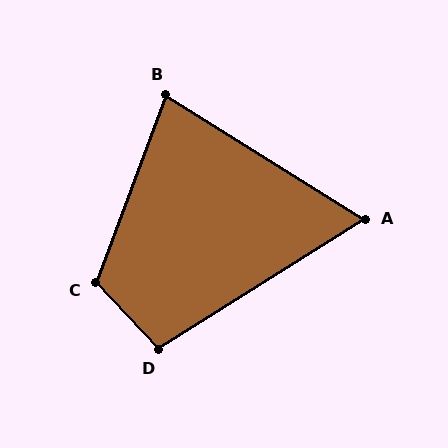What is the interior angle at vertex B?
Approximately 79 degrees (acute).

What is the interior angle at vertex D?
Approximately 101 degrees (obtuse).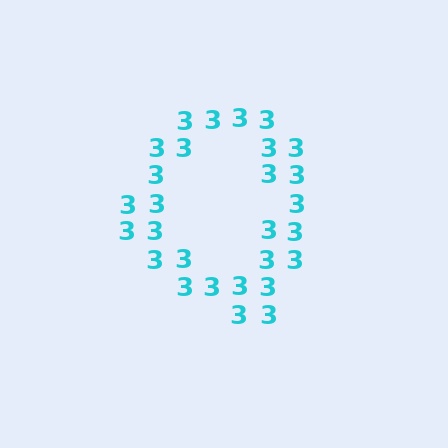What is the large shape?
The large shape is the letter Q.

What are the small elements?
The small elements are digit 3's.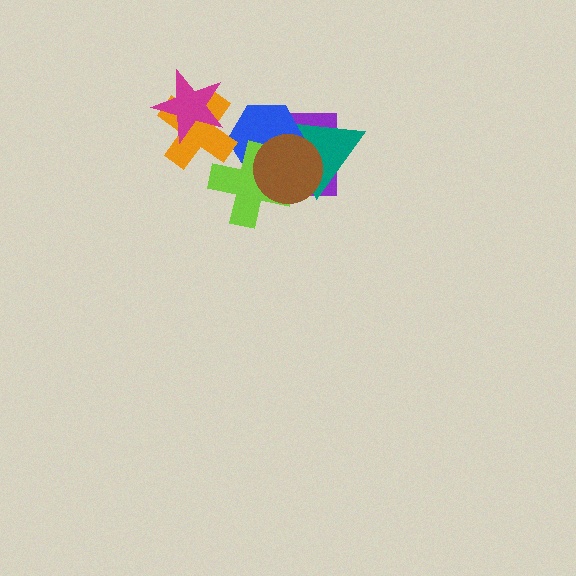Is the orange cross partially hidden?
Yes, it is partially covered by another shape.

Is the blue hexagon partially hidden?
Yes, it is partially covered by another shape.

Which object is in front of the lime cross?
The brown circle is in front of the lime cross.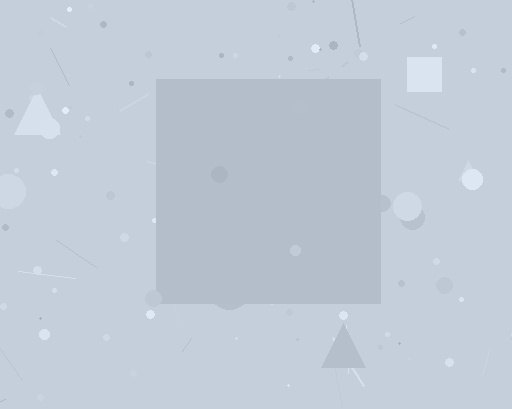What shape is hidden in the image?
A square is hidden in the image.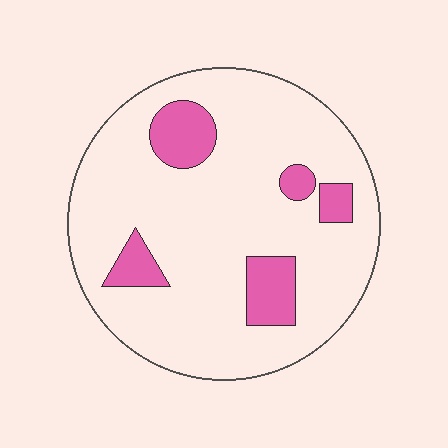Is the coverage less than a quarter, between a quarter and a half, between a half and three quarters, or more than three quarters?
Less than a quarter.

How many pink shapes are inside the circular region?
5.